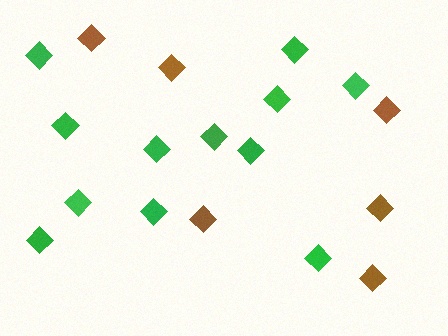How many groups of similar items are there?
There are 2 groups: one group of brown diamonds (6) and one group of green diamonds (12).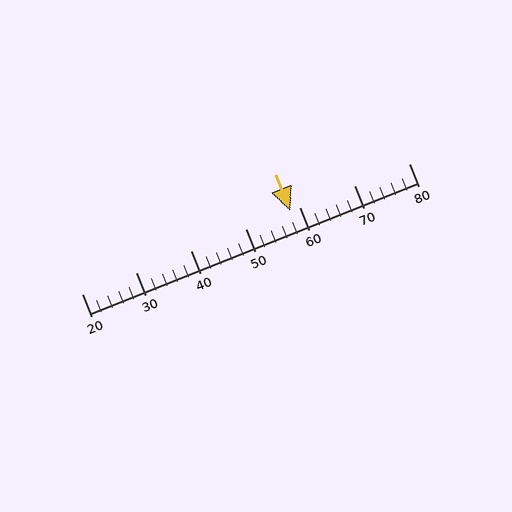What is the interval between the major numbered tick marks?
The major tick marks are spaced 10 units apart.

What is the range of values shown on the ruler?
The ruler shows values from 20 to 80.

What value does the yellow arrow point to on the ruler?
The yellow arrow points to approximately 58.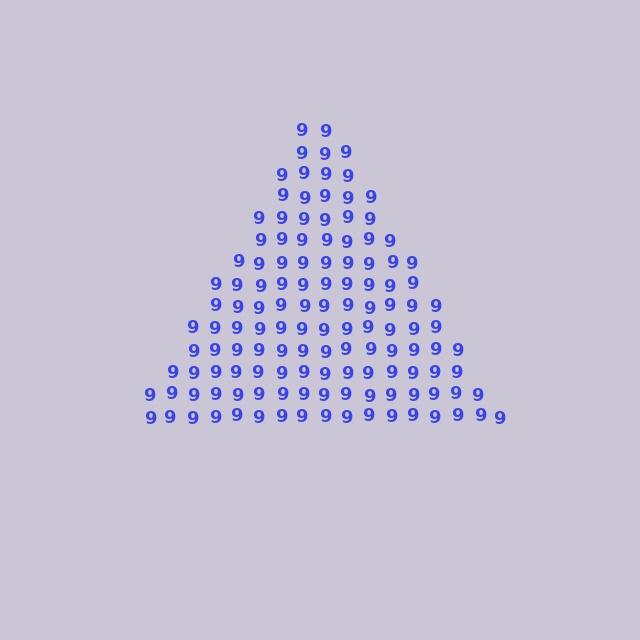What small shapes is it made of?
It is made of small digit 9's.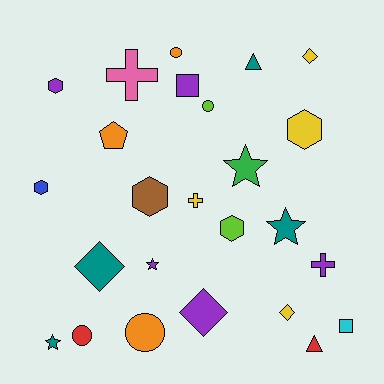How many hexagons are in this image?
There are 5 hexagons.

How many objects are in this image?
There are 25 objects.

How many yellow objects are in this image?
There are 4 yellow objects.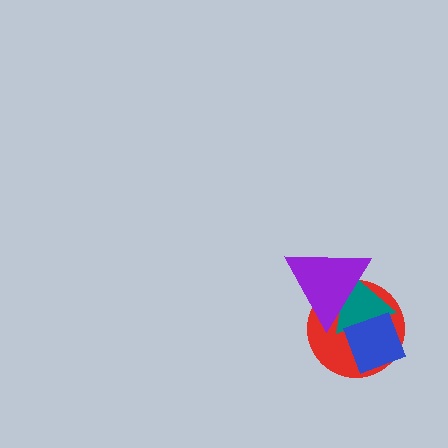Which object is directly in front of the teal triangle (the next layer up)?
The blue diamond is directly in front of the teal triangle.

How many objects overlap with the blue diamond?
2 objects overlap with the blue diamond.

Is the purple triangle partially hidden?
No, no other shape covers it.